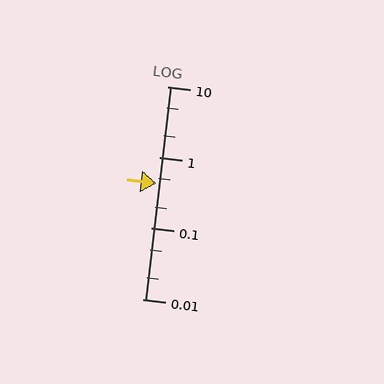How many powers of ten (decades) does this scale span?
The scale spans 3 decades, from 0.01 to 10.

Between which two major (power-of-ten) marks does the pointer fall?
The pointer is between 0.1 and 1.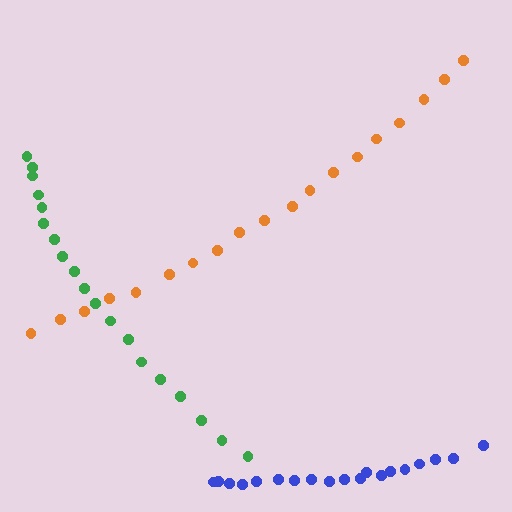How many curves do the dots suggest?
There are 3 distinct paths.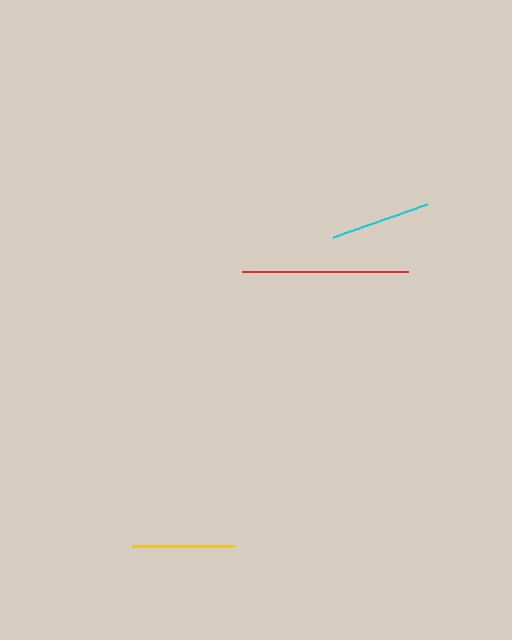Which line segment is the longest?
The red line is the longest at approximately 166 pixels.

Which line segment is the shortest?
The cyan line is the shortest at approximately 100 pixels.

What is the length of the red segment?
The red segment is approximately 166 pixels long.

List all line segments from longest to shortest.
From longest to shortest: red, yellow, cyan.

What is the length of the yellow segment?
The yellow segment is approximately 102 pixels long.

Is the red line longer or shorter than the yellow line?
The red line is longer than the yellow line.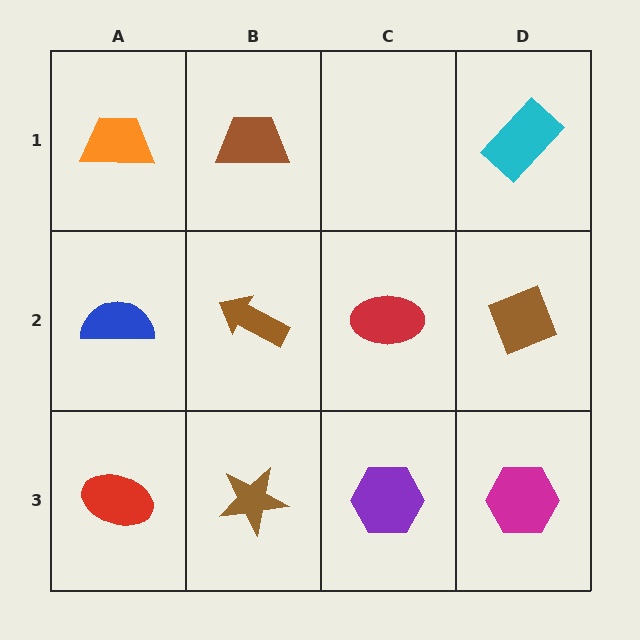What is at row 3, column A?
A red ellipse.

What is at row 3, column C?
A purple hexagon.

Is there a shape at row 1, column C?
No, that cell is empty.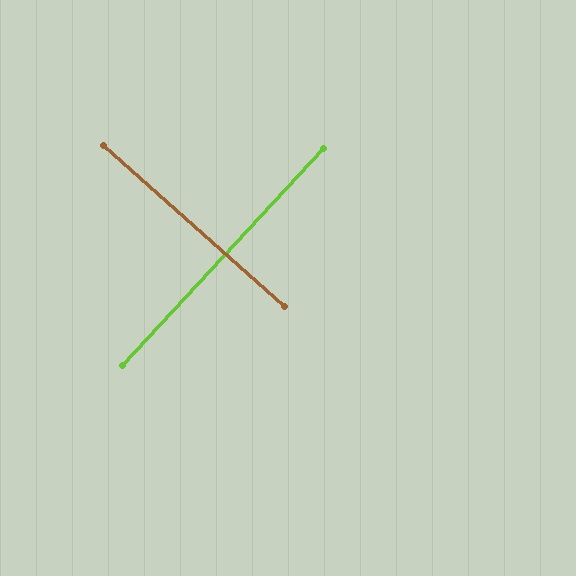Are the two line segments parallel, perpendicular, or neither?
Perpendicular — they meet at approximately 89°.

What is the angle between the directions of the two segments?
Approximately 89 degrees.